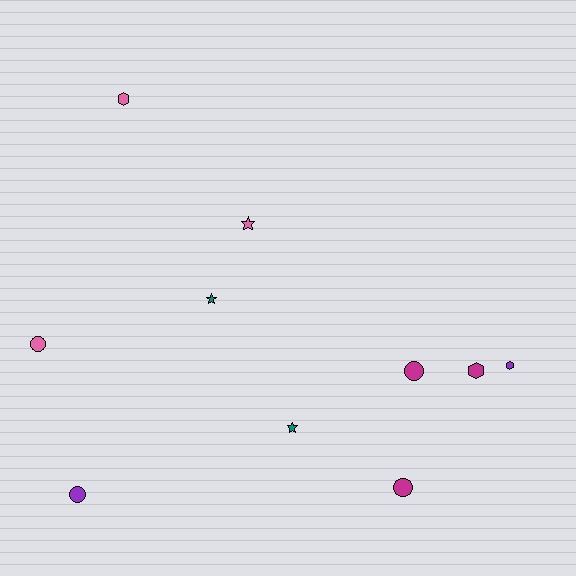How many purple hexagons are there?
There is 1 purple hexagon.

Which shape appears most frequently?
Circle, with 4 objects.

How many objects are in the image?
There are 10 objects.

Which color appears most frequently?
Magenta, with 3 objects.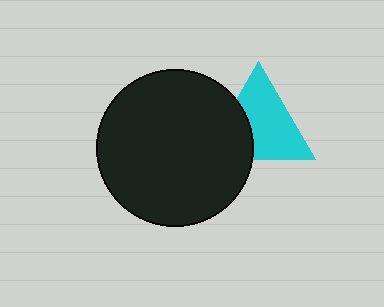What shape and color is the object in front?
The object in front is a black circle.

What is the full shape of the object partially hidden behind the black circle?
The partially hidden object is a cyan triangle.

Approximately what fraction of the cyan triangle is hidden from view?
Roughly 32% of the cyan triangle is hidden behind the black circle.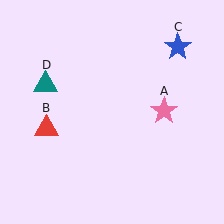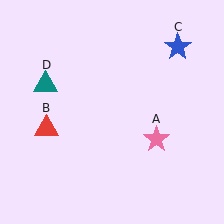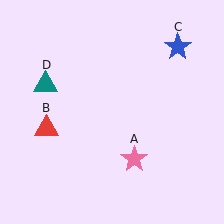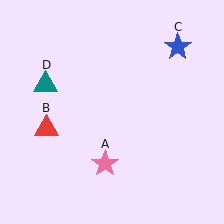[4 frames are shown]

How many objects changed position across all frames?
1 object changed position: pink star (object A).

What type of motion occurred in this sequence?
The pink star (object A) rotated clockwise around the center of the scene.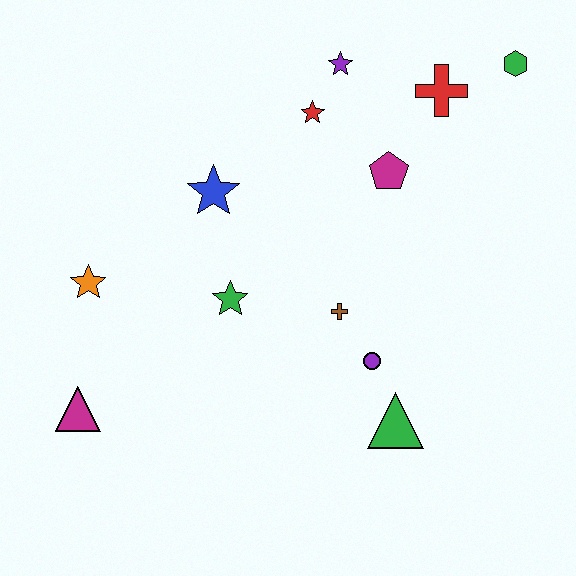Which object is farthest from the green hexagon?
The magenta triangle is farthest from the green hexagon.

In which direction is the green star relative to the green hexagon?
The green star is to the left of the green hexagon.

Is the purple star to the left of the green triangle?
Yes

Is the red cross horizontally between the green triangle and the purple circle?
No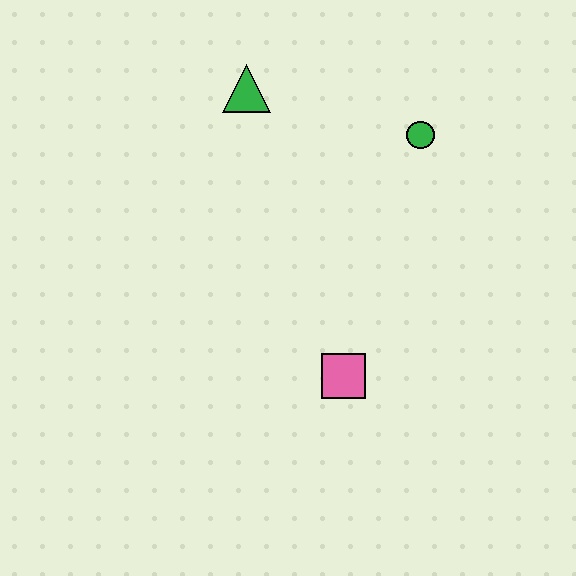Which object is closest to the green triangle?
The green circle is closest to the green triangle.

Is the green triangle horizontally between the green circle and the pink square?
No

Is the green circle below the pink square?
No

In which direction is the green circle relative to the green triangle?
The green circle is to the right of the green triangle.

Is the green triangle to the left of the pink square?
Yes